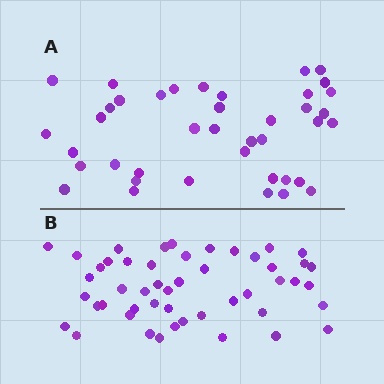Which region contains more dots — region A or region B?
Region B (the bottom region) has more dots.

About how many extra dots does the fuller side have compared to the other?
Region B has roughly 8 or so more dots than region A.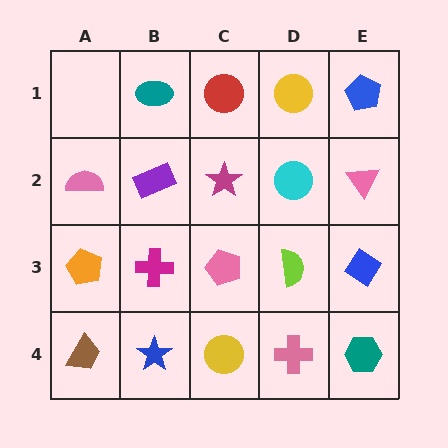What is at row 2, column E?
A pink triangle.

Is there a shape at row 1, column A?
No, that cell is empty.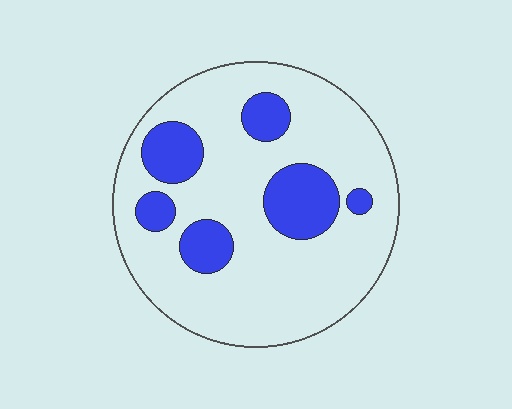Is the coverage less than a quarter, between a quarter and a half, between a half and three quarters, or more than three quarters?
Less than a quarter.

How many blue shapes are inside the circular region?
6.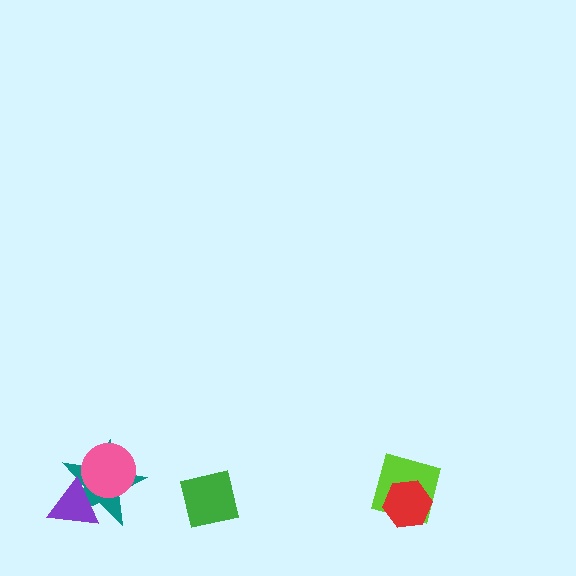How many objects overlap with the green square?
0 objects overlap with the green square.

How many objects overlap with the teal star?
2 objects overlap with the teal star.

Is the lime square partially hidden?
Yes, it is partially covered by another shape.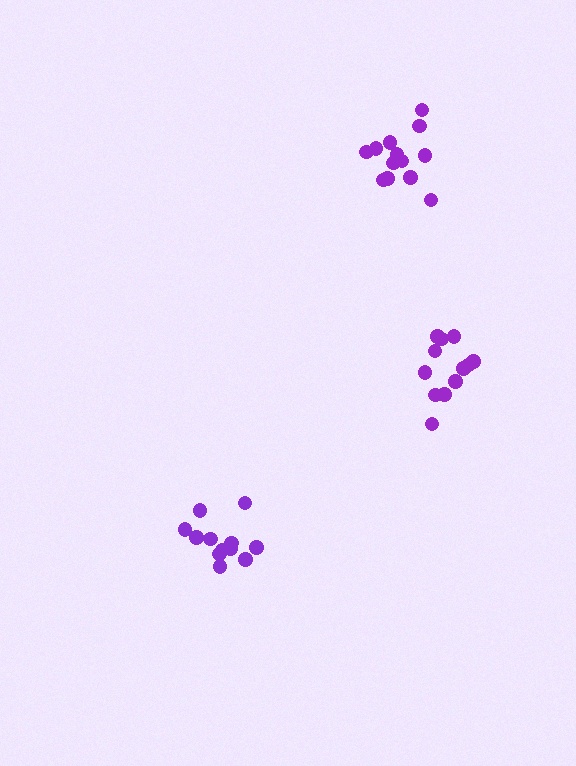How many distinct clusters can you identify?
There are 3 distinct clusters.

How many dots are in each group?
Group 1: 12 dots, Group 2: 12 dots, Group 3: 13 dots (37 total).